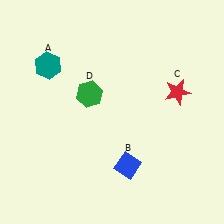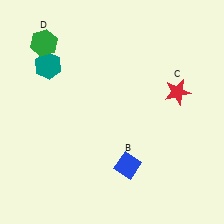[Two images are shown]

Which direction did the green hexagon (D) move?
The green hexagon (D) moved up.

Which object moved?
The green hexagon (D) moved up.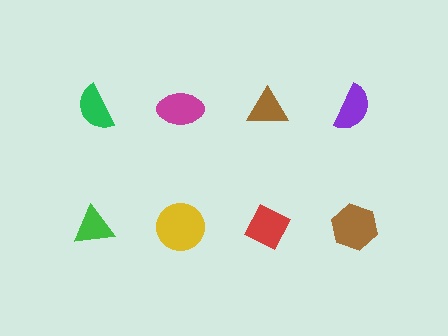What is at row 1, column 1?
A green semicircle.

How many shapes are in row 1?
4 shapes.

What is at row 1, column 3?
A brown triangle.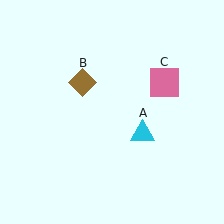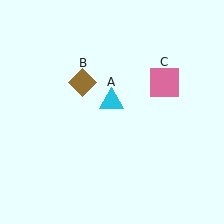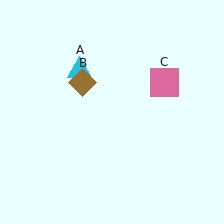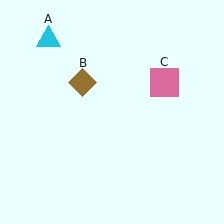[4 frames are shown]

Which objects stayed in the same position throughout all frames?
Brown diamond (object B) and pink square (object C) remained stationary.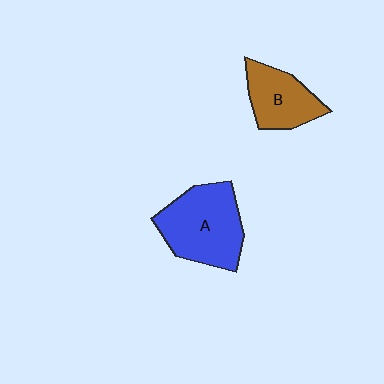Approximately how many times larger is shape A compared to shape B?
Approximately 1.5 times.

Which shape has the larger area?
Shape A (blue).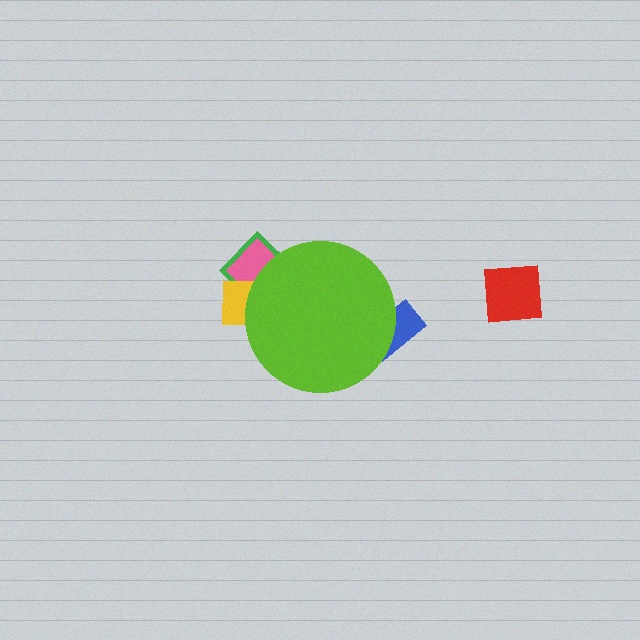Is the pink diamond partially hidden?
Yes, the pink diamond is partially hidden behind the lime circle.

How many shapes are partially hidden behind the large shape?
4 shapes are partially hidden.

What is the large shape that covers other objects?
A lime circle.